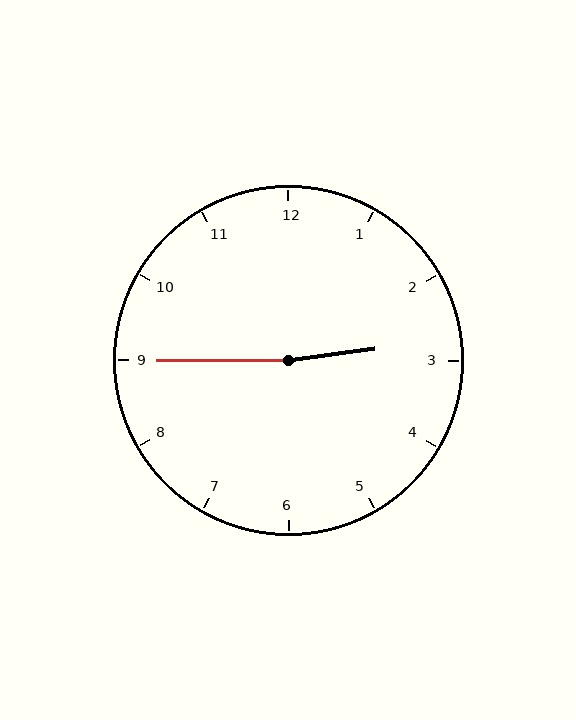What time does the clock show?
2:45.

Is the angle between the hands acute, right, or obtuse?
It is obtuse.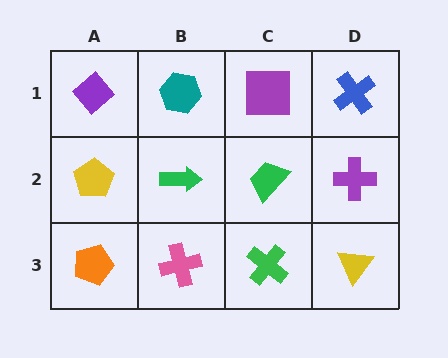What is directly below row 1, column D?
A purple cross.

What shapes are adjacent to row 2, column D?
A blue cross (row 1, column D), a yellow triangle (row 3, column D), a green trapezoid (row 2, column C).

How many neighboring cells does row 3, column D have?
2.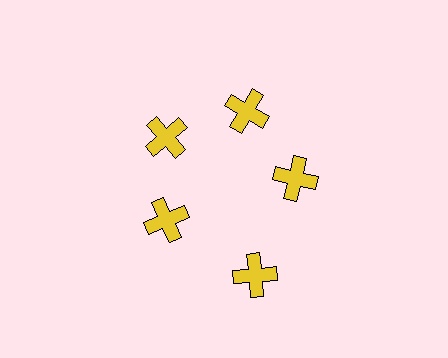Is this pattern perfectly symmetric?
No. The 5 yellow crosses are arranged in a ring, but one element near the 5 o'clock position is pushed outward from the center, breaking the 5-fold rotational symmetry.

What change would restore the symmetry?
The symmetry would be restored by moving it inward, back onto the ring so that all 5 crosses sit at equal angles and equal distance from the center.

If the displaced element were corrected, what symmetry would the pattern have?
It would have 5-fold rotational symmetry — the pattern would map onto itself every 72 degrees.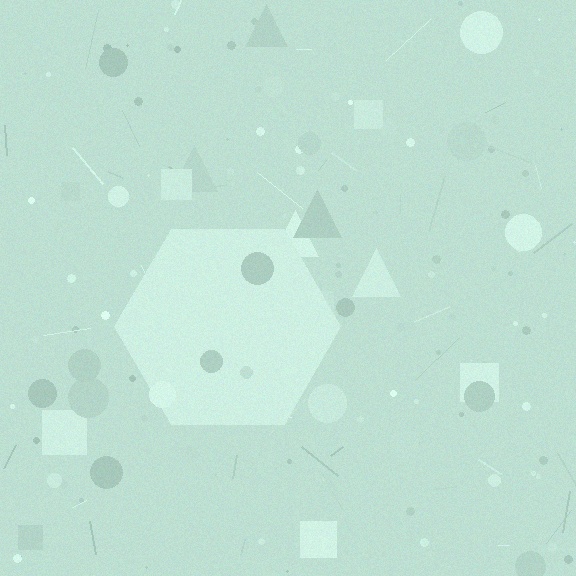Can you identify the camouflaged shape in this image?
The camouflaged shape is a hexagon.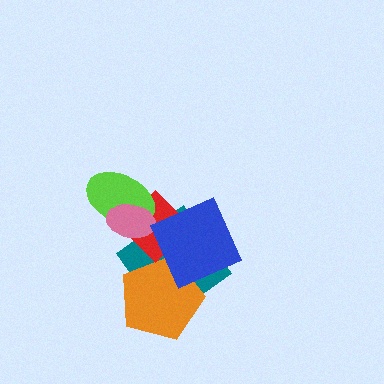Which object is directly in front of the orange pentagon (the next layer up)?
The red diamond is directly in front of the orange pentagon.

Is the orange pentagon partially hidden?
Yes, it is partially covered by another shape.